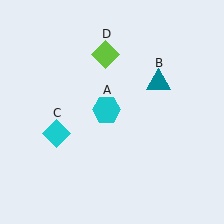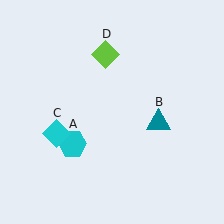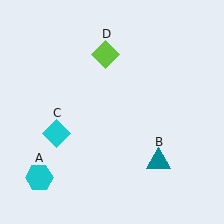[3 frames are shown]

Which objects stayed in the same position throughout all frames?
Cyan diamond (object C) and lime diamond (object D) remained stationary.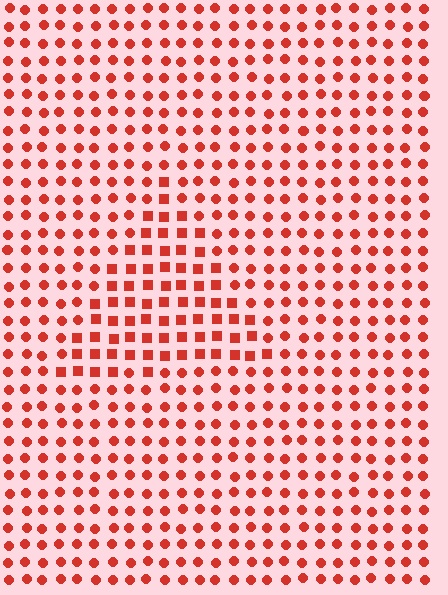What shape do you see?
I see a triangle.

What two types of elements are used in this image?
The image uses squares inside the triangle region and circles outside it.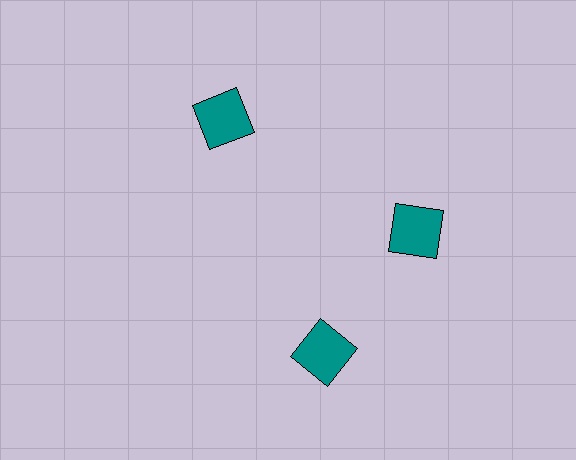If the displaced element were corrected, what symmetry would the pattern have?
It would have 3-fold rotational symmetry — the pattern would map onto itself every 120 degrees.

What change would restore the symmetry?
The symmetry would be restored by rotating it back into even spacing with its neighbors so that all 3 squares sit at equal angles and equal distance from the center.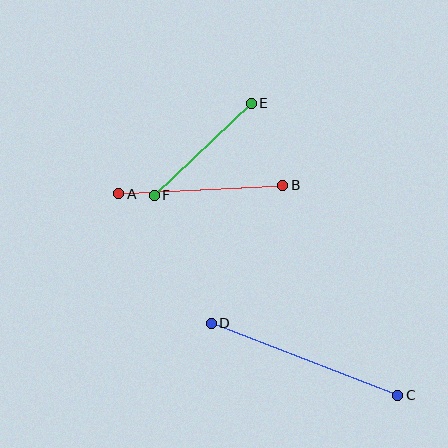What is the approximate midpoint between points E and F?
The midpoint is at approximately (203, 149) pixels.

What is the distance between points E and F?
The distance is approximately 134 pixels.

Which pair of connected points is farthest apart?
Points C and D are farthest apart.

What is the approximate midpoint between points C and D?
The midpoint is at approximately (305, 359) pixels.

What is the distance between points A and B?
The distance is approximately 164 pixels.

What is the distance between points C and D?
The distance is approximately 200 pixels.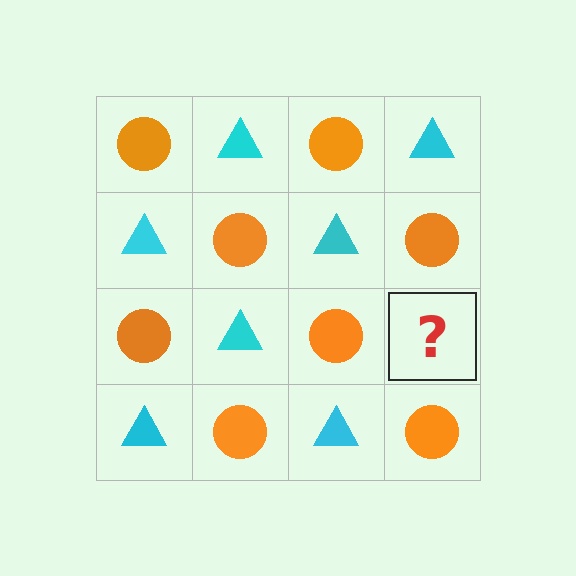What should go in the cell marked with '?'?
The missing cell should contain a cyan triangle.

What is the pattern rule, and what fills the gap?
The rule is that it alternates orange circle and cyan triangle in a checkerboard pattern. The gap should be filled with a cyan triangle.